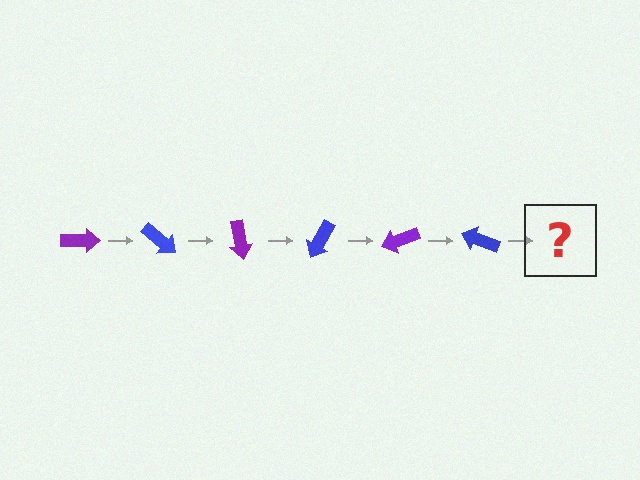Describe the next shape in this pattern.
It should be a purple arrow, rotated 240 degrees from the start.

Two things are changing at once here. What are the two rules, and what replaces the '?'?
The two rules are that it rotates 40 degrees each step and the color cycles through purple and blue. The '?' should be a purple arrow, rotated 240 degrees from the start.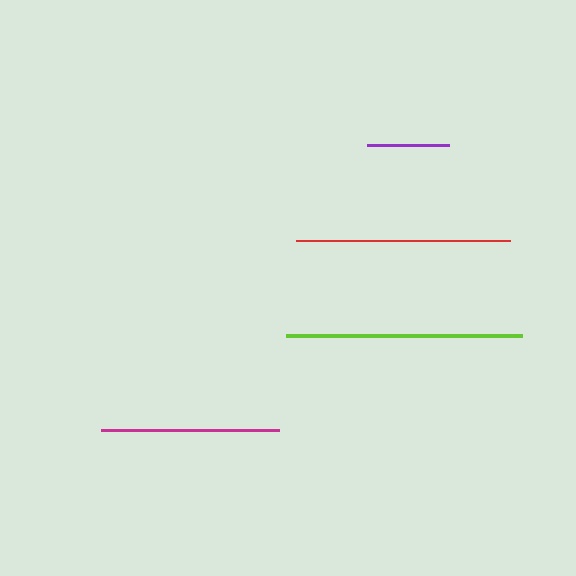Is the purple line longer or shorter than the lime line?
The lime line is longer than the purple line.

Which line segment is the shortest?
The purple line is the shortest at approximately 82 pixels.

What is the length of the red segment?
The red segment is approximately 213 pixels long.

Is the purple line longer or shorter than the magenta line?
The magenta line is longer than the purple line.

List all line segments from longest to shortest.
From longest to shortest: lime, red, magenta, purple.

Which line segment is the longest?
The lime line is the longest at approximately 236 pixels.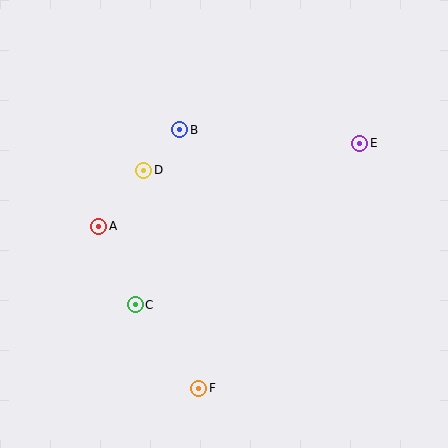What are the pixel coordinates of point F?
Point F is at (199, 388).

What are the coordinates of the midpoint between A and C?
The midpoint between A and C is at (117, 265).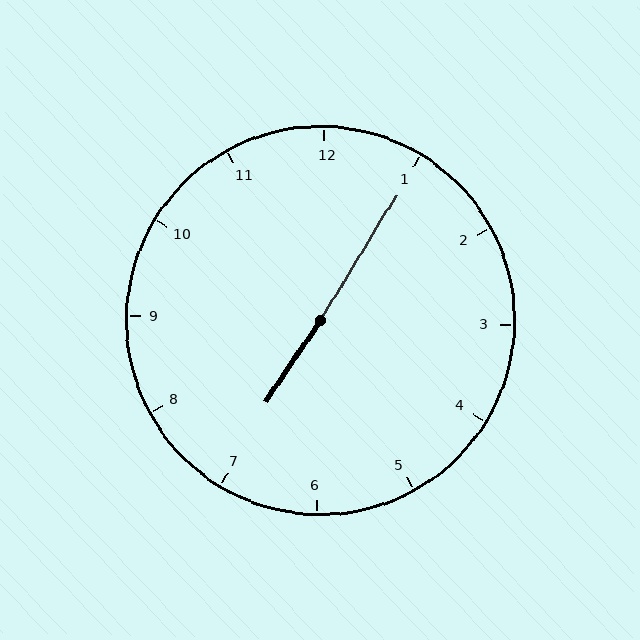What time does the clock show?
7:05.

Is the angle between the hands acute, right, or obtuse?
It is obtuse.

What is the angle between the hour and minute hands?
Approximately 178 degrees.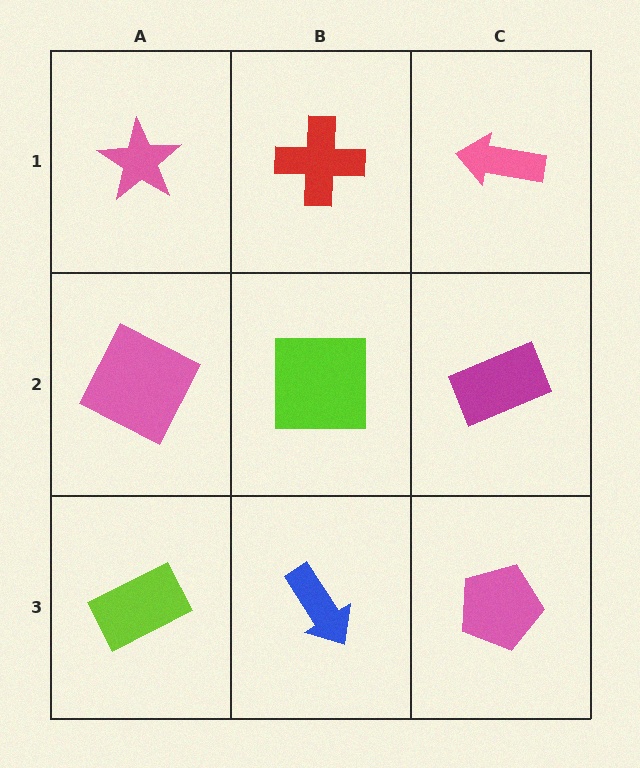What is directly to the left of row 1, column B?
A pink star.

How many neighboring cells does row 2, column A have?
3.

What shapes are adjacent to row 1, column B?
A lime square (row 2, column B), a pink star (row 1, column A), a pink arrow (row 1, column C).